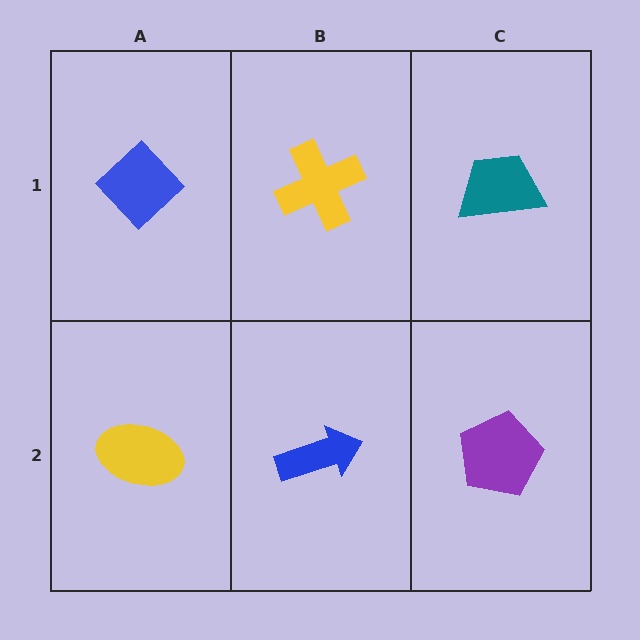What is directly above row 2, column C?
A teal trapezoid.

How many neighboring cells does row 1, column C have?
2.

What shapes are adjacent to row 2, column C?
A teal trapezoid (row 1, column C), a blue arrow (row 2, column B).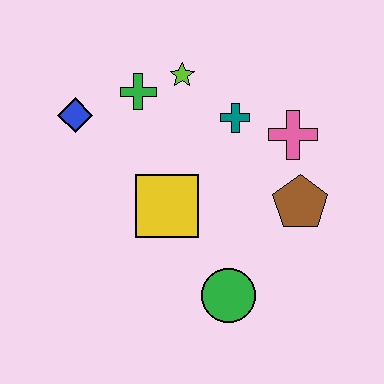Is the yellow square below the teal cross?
Yes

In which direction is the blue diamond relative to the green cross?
The blue diamond is to the left of the green cross.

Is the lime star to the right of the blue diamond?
Yes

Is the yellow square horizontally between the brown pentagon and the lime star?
No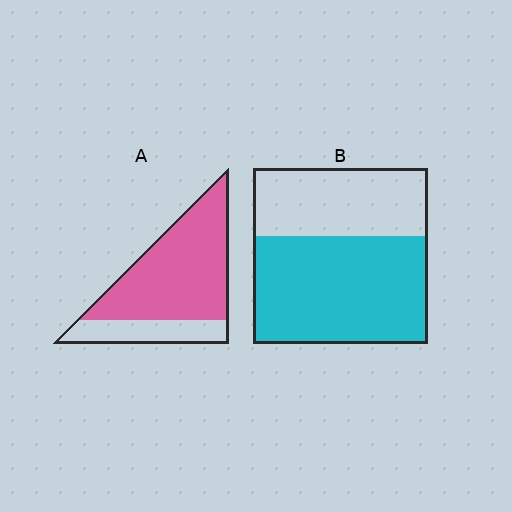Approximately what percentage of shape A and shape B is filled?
A is approximately 75% and B is approximately 60%.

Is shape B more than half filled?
Yes.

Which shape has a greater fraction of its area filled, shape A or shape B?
Shape A.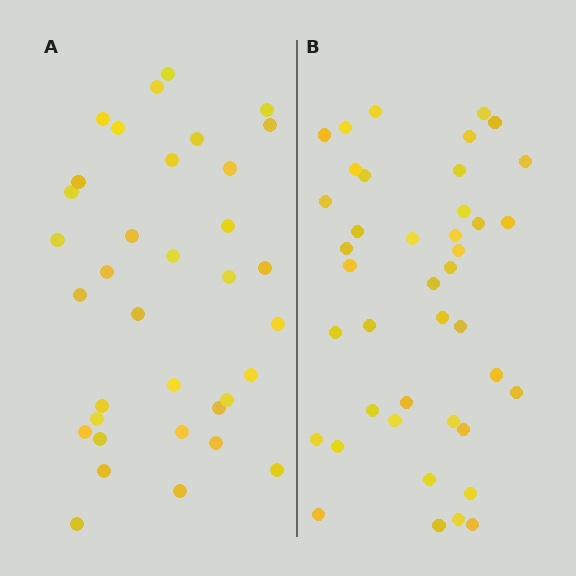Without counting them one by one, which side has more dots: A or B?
Region B (the right region) has more dots.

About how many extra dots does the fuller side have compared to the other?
Region B has about 6 more dots than region A.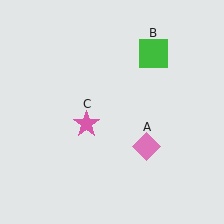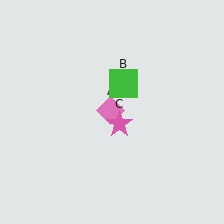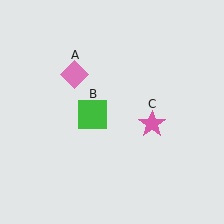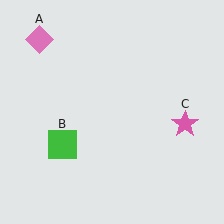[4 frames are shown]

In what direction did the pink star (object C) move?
The pink star (object C) moved right.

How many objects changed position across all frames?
3 objects changed position: pink diamond (object A), green square (object B), pink star (object C).